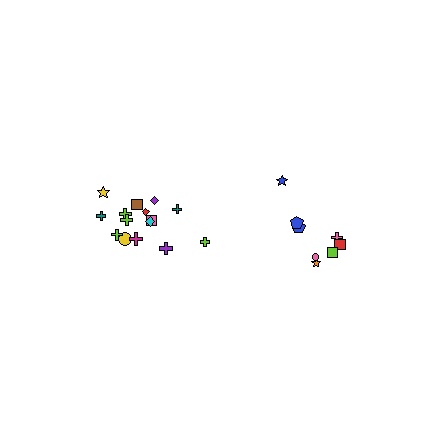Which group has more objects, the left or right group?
The left group.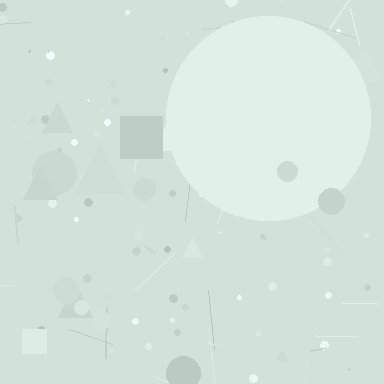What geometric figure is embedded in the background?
A circle is embedded in the background.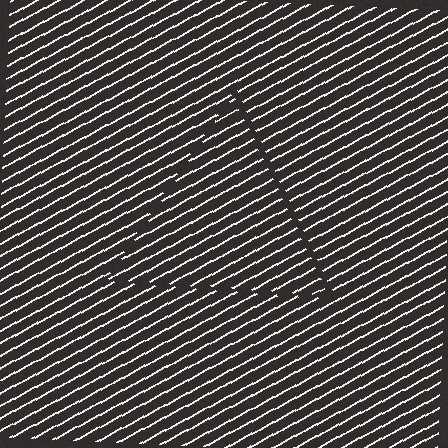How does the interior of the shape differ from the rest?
The interior of the shape contains the same grating, shifted by half a period — the contour is defined by the phase discontinuity where line-ends from the inner and outer gratings abut.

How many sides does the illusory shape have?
3 sides — the line-ends trace a triangle.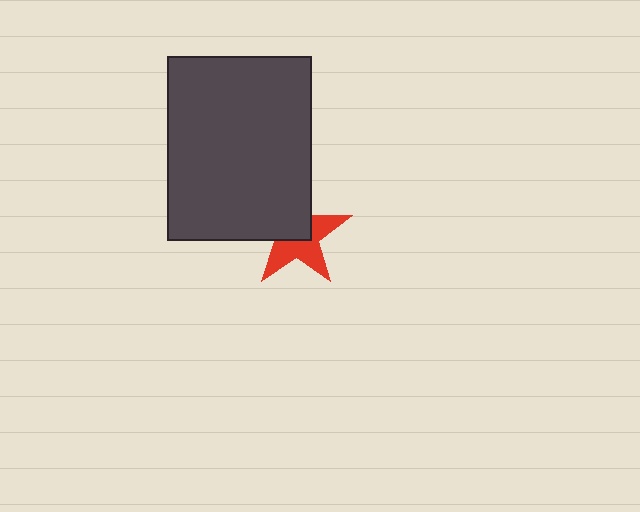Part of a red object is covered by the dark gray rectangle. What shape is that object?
It is a star.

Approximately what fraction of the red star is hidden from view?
Roughly 49% of the red star is hidden behind the dark gray rectangle.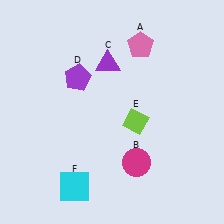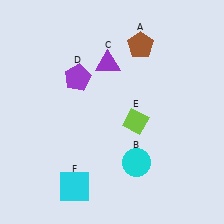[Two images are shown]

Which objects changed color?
A changed from pink to brown. B changed from magenta to cyan.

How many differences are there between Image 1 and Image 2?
There are 2 differences between the two images.